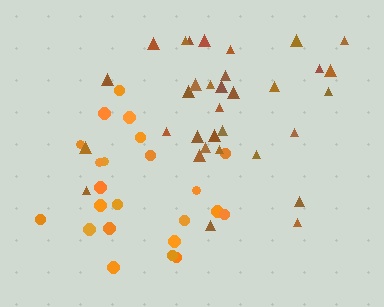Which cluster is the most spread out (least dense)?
Brown.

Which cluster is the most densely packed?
Orange.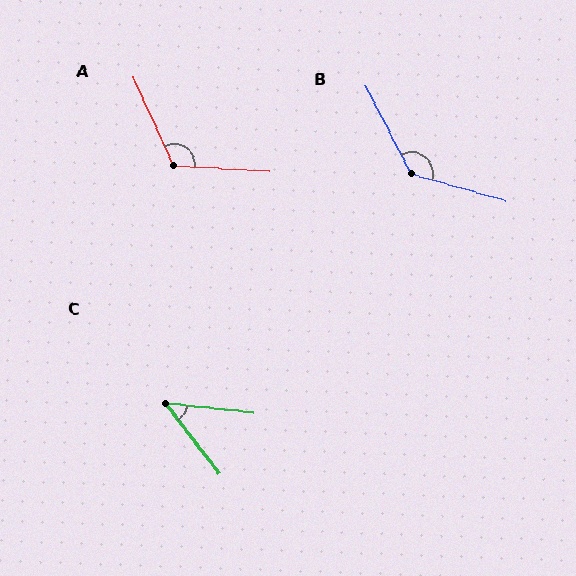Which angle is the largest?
B, at approximately 133 degrees.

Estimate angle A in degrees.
Approximately 118 degrees.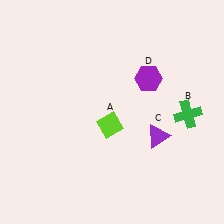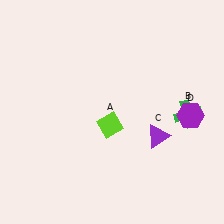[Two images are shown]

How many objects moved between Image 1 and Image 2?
1 object moved between the two images.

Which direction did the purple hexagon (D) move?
The purple hexagon (D) moved right.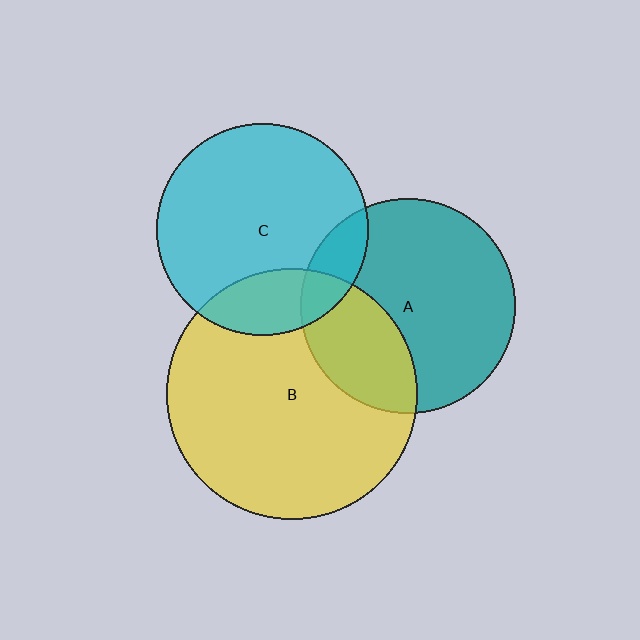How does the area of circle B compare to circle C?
Approximately 1.4 times.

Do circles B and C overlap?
Yes.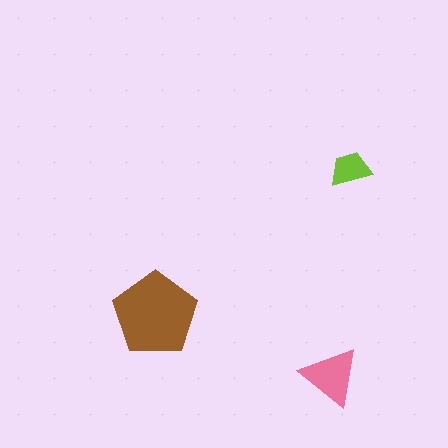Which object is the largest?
The brown pentagon.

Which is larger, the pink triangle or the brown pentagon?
The brown pentagon.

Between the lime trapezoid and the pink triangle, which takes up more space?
The pink triangle.